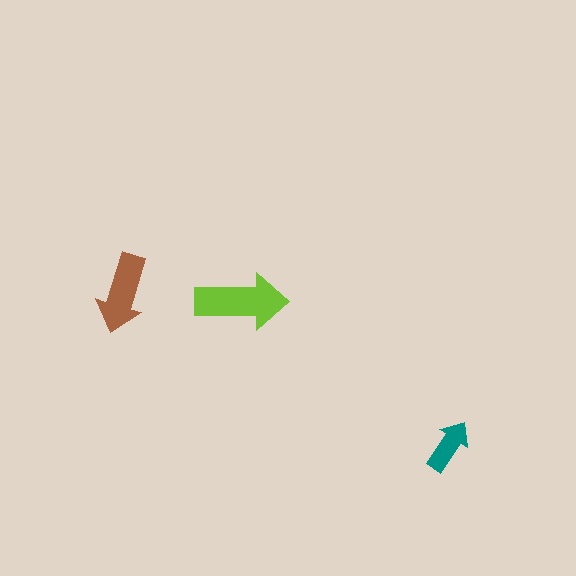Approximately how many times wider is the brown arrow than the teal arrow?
About 1.5 times wider.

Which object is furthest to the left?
The brown arrow is leftmost.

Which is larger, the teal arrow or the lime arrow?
The lime one.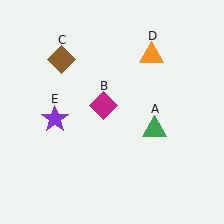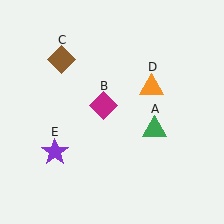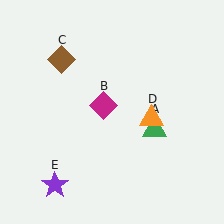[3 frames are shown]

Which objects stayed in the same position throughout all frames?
Green triangle (object A) and magenta diamond (object B) and brown diamond (object C) remained stationary.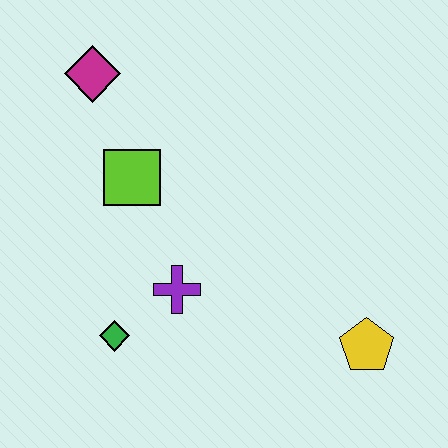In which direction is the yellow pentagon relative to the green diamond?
The yellow pentagon is to the right of the green diamond.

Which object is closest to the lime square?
The magenta diamond is closest to the lime square.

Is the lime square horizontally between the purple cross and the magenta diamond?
Yes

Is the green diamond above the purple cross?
No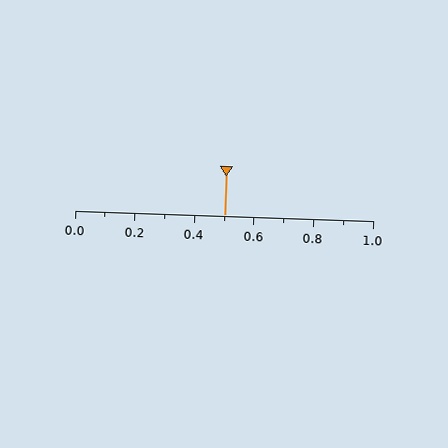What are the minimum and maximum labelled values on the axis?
The axis runs from 0.0 to 1.0.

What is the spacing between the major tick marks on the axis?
The major ticks are spaced 0.2 apart.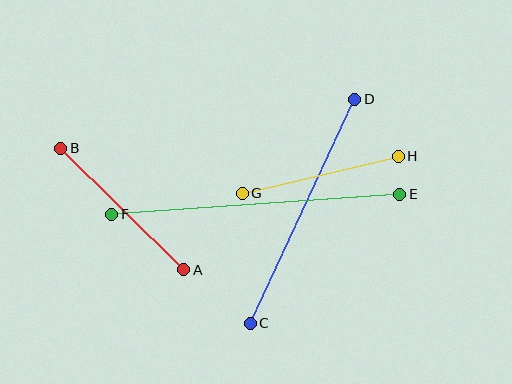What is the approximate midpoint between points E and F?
The midpoint is at approximately (256, 204) pixels.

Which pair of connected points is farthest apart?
Points E and F are farthest apart.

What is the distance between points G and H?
The distance is approximately 160 pixels.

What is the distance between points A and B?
The distance is approximately 173 pixels.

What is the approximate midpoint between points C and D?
The midpoint is at approximately (303, 211) pixels.